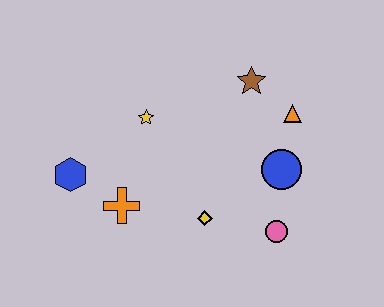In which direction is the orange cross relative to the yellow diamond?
The orange cross is to the left of the yellow diamond.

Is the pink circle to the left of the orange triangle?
Yes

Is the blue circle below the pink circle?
No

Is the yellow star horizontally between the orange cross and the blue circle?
Yes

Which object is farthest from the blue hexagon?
The orange triangle is farthest from the blue hexagon.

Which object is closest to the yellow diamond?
The pink circle is closest to the yellow diamond.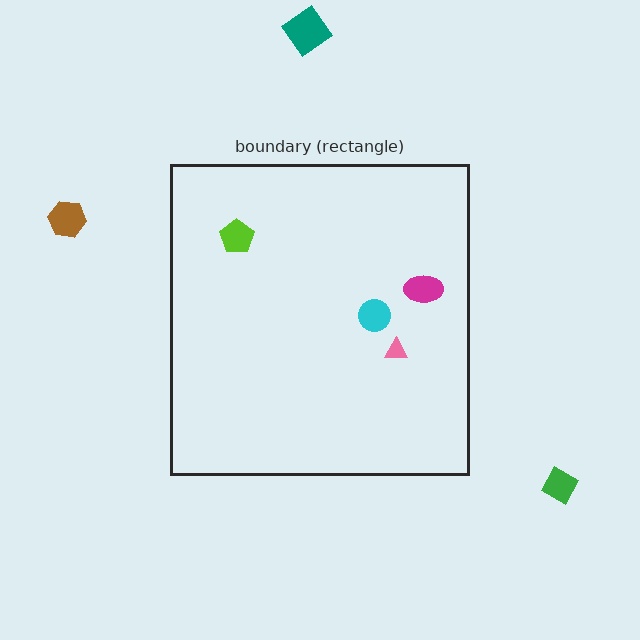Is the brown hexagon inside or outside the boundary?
Outside.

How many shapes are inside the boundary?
4 inside, 3 outside.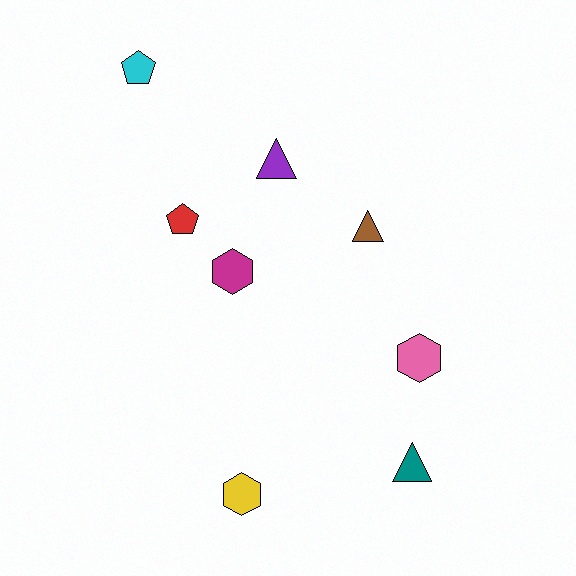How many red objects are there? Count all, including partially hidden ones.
There is 1 red object.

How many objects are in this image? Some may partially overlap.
There are 8 objects.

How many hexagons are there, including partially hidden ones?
There are 3 hexagons.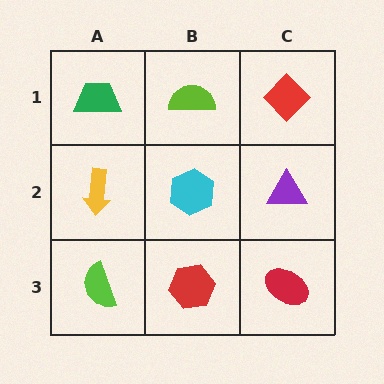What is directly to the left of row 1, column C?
A lime semicircle.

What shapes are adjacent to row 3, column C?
A purple triangle (row 2, column C), a red hexagon (row 3, column B).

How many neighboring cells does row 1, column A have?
2.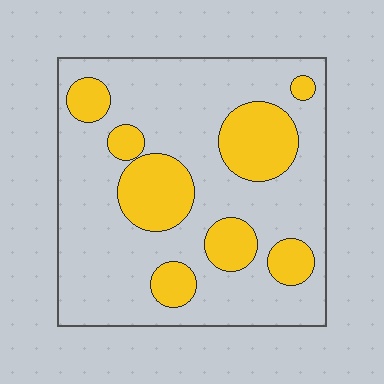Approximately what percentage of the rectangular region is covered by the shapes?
Approximately 25%.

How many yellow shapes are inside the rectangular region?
8.